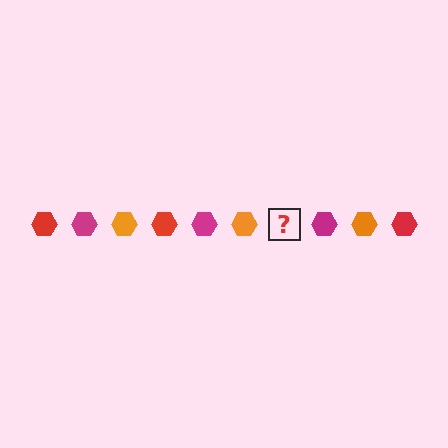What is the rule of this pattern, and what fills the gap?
The rule is that the pattern cycles through red, magenta, orange hexagons. The gap should be filled with a red hexagon.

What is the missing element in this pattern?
The missing element is a red hexagon.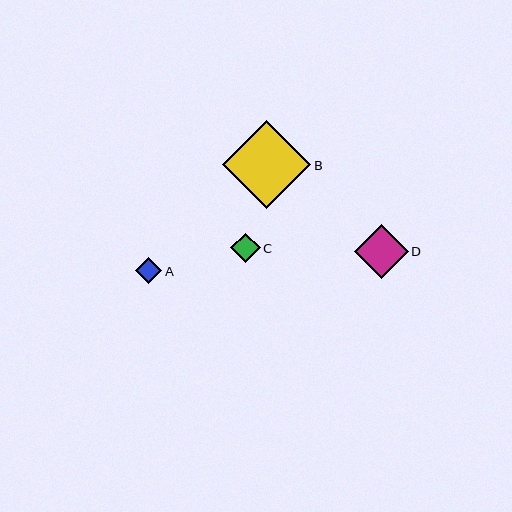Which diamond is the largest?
Diamond B is the largest with a size of approximately 88 pixels.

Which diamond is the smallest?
Diamond A is the smallest with a size of approximately 26 pixels.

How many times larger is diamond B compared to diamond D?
Diamond B is approximately 1.6 times the size of diamond D.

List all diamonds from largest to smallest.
From largest to smallest: B, D, C, A.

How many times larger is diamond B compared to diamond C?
Diamond B is approximately 3.0 times the size of diamond C.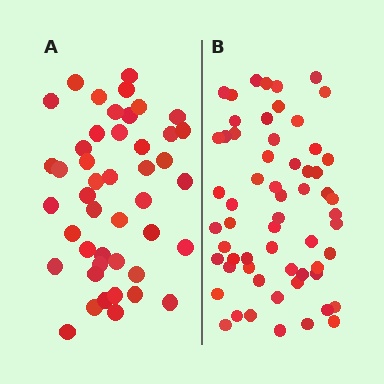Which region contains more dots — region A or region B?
Region B (the right region) has more dots.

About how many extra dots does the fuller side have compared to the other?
Region B has approximately 15 more dots than region A.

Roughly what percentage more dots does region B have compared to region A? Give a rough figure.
About 35% more.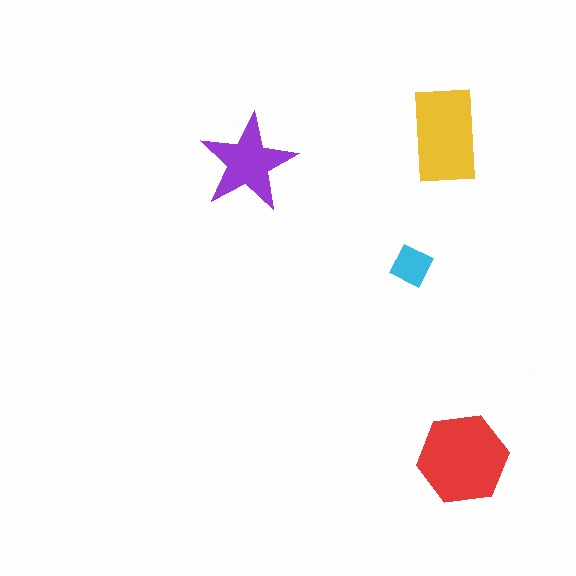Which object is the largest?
The red hexagon.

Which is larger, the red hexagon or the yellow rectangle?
The red hexagon.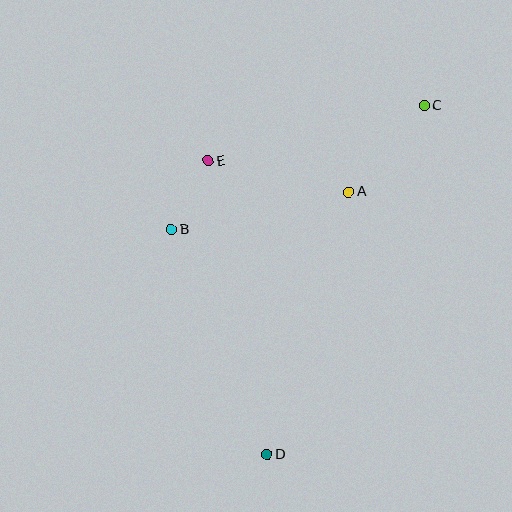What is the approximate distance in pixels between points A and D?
The distance between A and D is approximately 275 pixels.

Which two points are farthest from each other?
Points C and D are farthest from each other.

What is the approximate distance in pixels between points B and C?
The distance between B and C is approximately 282 pixels.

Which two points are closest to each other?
Points B and E are closest to each other.